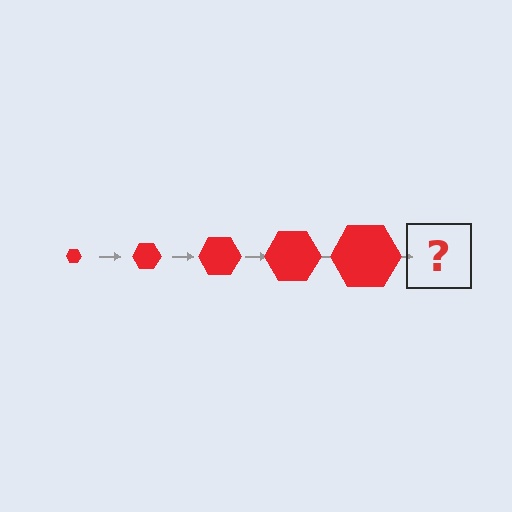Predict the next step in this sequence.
The next step is a red hexagon, larger than the previous one.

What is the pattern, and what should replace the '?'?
The pattern is that the hexagon gets progressively larger each step. The '?' should be a red hexagon, larger than the previous one.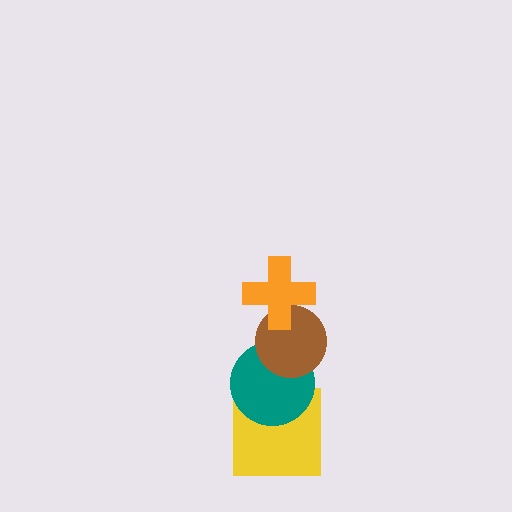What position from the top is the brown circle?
The brown circle is 2nd from the top.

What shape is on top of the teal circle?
The brown circle is on top of the teal circle.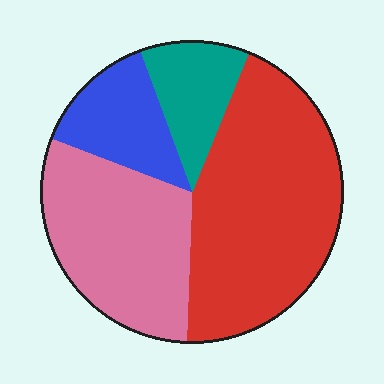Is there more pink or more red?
Red.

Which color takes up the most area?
Red, at roughly 45%.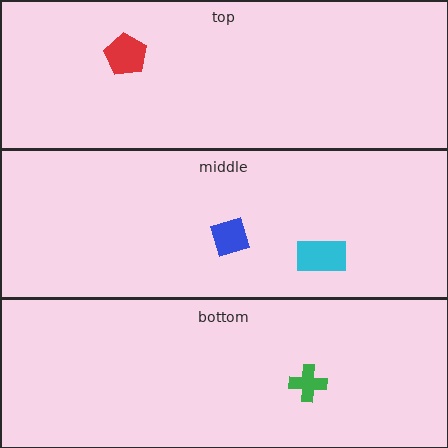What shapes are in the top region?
The red pentagon.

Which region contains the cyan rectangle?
The middle region.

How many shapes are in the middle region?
2.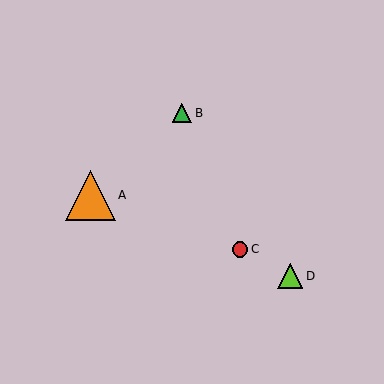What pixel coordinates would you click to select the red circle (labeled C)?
Click at (240, 249) to select the red circle C.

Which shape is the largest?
The orange triangle (labeled A) is the largest.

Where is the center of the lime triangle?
The center of the lime triangle is at (290, 276).